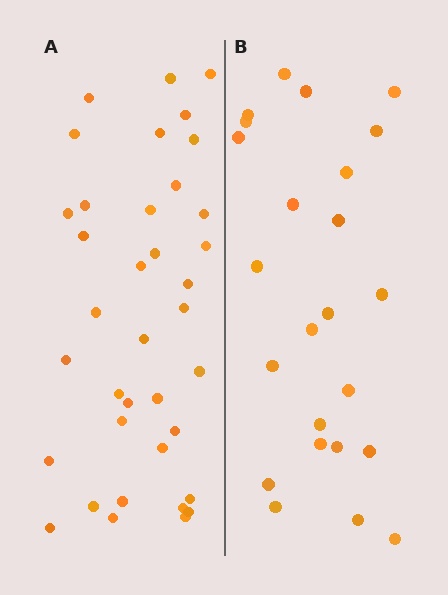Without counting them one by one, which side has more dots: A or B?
Region A (the left region) has more dots.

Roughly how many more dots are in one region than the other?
Region A has approximately 15 more dots than region B.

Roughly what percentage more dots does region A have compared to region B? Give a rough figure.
About 55% more.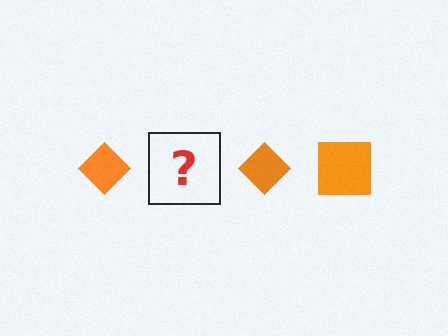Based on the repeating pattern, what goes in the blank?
The blank should be an orange square.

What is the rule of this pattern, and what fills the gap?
The rule is that the pattern cycles through diamond, square shapes in orange. The gap should be filled with an orange square.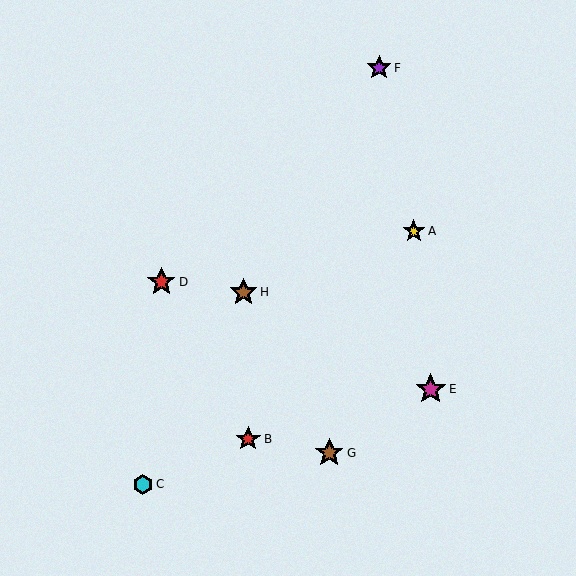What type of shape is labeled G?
Shape G is a brown star.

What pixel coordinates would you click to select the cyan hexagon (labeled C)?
Click at (143, 484) to select the cyan hexagon C.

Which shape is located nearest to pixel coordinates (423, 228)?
The yellow star (labeled A) at (414, 231) is nearest to that location.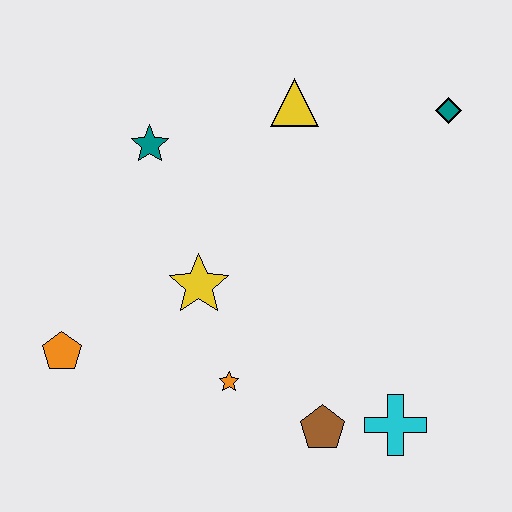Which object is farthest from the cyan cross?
The teal star is farthest from the cyan cross.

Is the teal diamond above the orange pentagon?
Yes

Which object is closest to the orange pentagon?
The yellow star is closest to the orange pentagon.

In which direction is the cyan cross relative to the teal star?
The cyan cross is below the teal star.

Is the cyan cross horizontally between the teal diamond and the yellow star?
Yes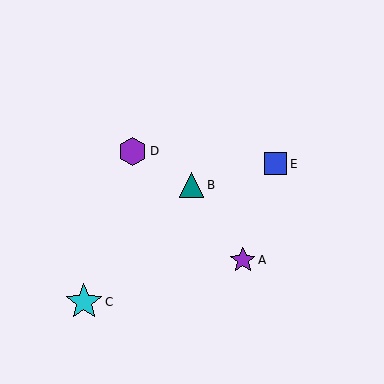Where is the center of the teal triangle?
The center of the teal triangle is at (192, 185).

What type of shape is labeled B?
Shape B is a teal triangle.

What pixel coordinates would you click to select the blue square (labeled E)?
Click at (276, 164) to select the blue square E.